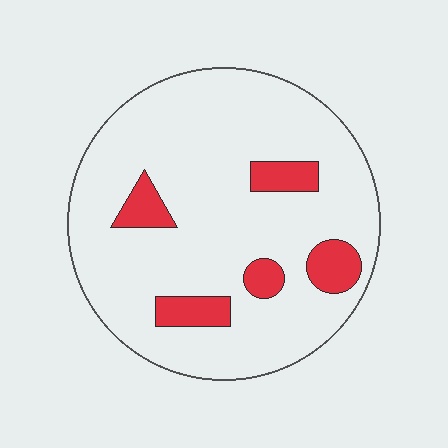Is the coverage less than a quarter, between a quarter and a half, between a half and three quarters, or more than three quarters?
Less than a quarter.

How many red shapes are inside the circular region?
5.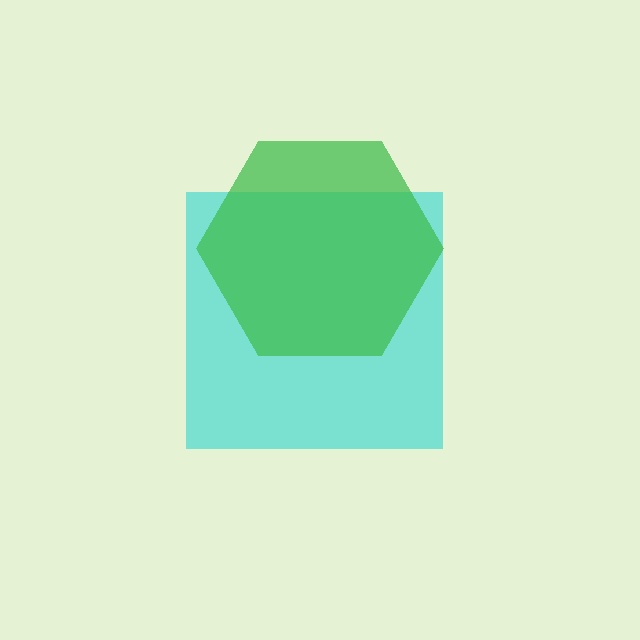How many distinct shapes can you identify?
There are 2 distinct shapes: a cyan square, a green hexagon.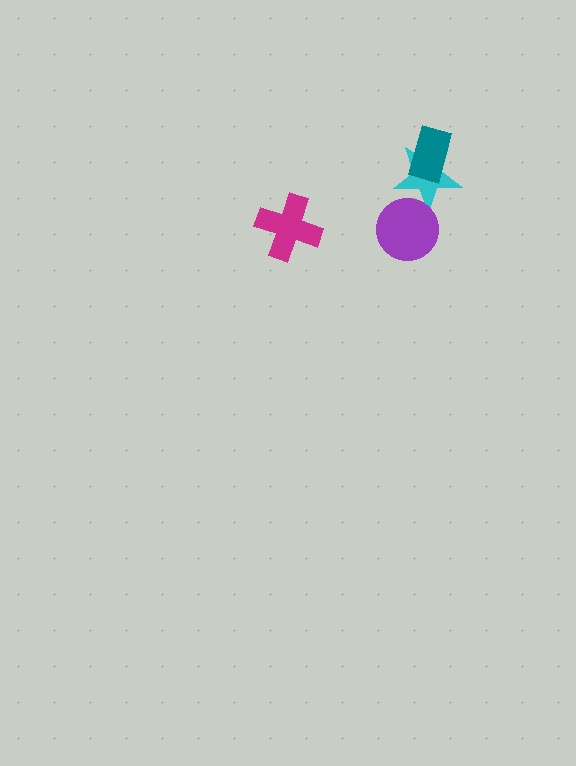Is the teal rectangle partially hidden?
No, no other shape covers it.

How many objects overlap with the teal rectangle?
1 object overlaps with the teal rectangle.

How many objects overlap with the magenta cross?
0 objects overlap with the magenta cross.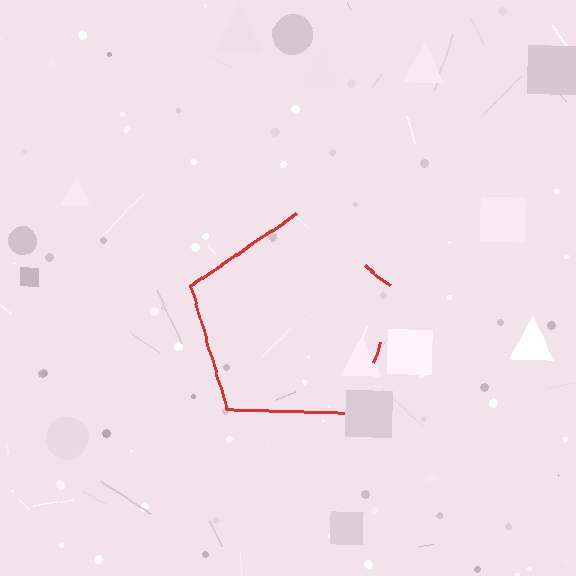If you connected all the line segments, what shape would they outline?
They would outline a pentagon.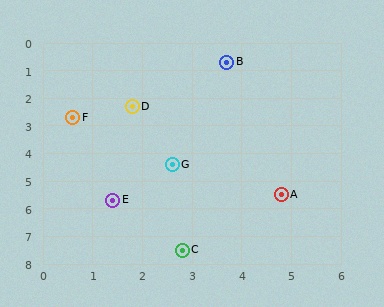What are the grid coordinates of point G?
Point G is at approximately (2.6, 4.4).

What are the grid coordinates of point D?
Point D is at approximately (1.8, 2.3).